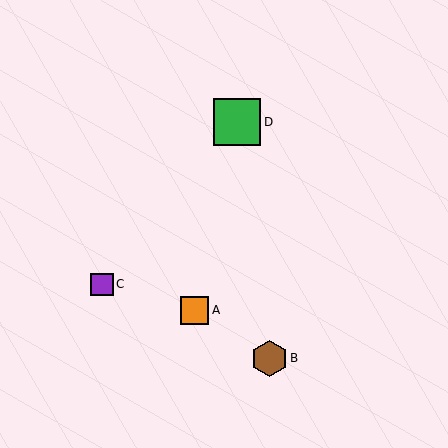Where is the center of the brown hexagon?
The center of the brown hexagon is at (269, 358).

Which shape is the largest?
The green square (labeled D) is the largest.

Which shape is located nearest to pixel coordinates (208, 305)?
The orange square (labeled A) at (195, 310) is nearest to that location.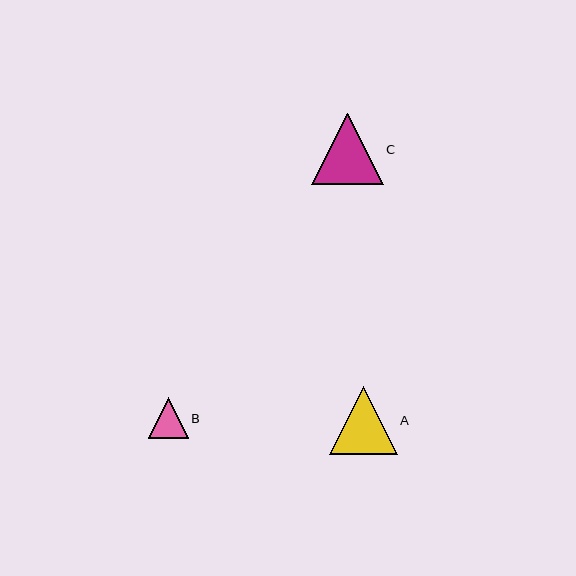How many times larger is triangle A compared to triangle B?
Triangle A is approximately 1.7 times the size of triangle B.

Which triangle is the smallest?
Triangle B is the smallest with a size of approximately 40 pixels.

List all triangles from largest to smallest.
From largest to smallest: C, A, B.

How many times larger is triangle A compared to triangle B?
Triangle A is approximately 1.7 times the size of triangle B.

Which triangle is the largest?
Triangle C is the largest with a size of approximately 71 pixels.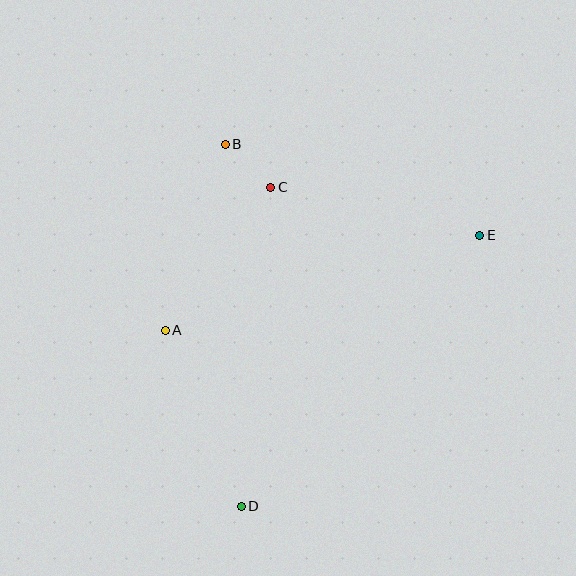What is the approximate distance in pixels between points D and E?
The distance between D and E is approximately 361 pixels.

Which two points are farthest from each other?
Points B and D are farthest from each other.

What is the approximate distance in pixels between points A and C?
The distance between A and C is approximately 178 pixels.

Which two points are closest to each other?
Points B and C are closest to each other.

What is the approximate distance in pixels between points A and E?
The distance between A and E is approximately 329 pixels.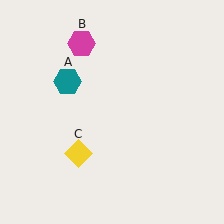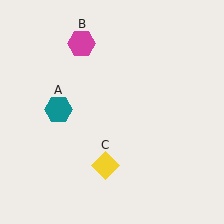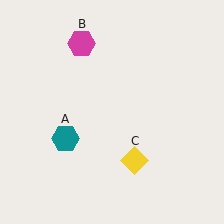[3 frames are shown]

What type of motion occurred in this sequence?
The teal hexagon (object A), yellow diamond (object C) rotated counterclockwise around the center of the scene.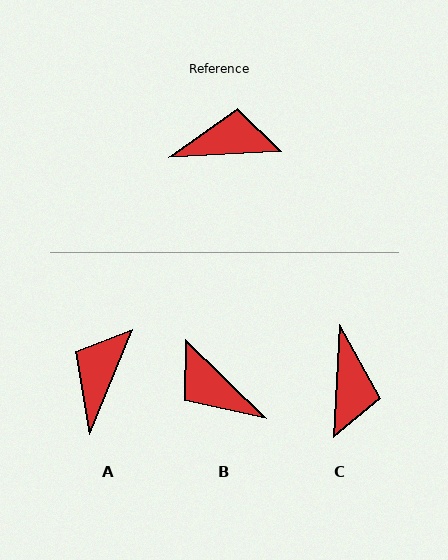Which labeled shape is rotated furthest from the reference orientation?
B, about 133 degrees away.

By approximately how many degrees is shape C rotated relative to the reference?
Approximately 96 degrees clockwise.